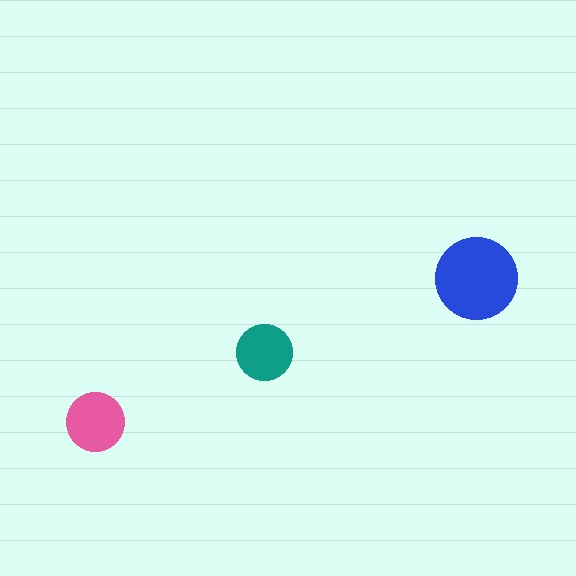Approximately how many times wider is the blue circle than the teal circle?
About 1.5 times wider.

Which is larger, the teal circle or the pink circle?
The pink one.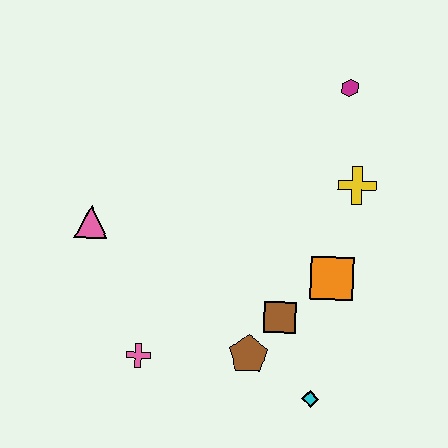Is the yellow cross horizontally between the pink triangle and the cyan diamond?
No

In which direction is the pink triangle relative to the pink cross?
The pink triangle is above the pink cross.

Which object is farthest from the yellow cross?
The pink cross is farthest from the yellow cross.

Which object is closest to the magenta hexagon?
The yellow cross is closest to the magenta hexagon.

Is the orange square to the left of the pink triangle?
No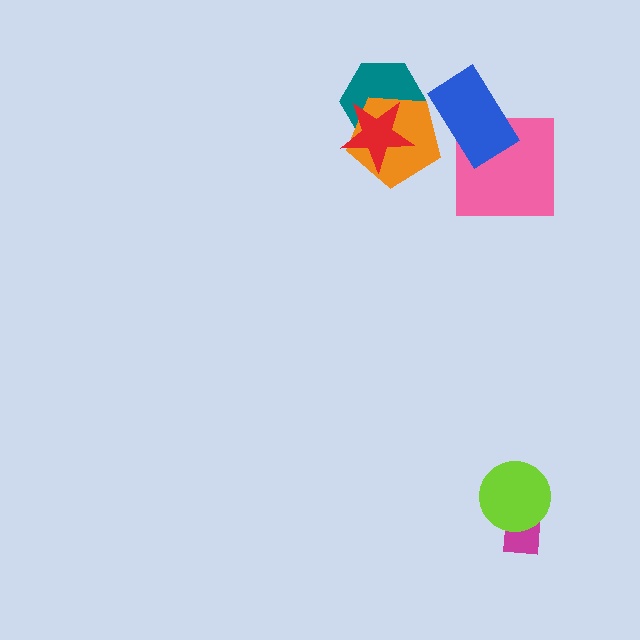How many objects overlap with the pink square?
1 object overlaps with the pink square.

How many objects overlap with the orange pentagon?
3 objects overlap with the orange pentagon.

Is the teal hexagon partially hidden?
Yes, it is partially covered by another shape.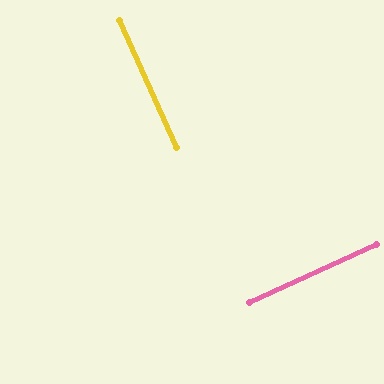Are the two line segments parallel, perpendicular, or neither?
Perpendicular — they meet at approximately 90°.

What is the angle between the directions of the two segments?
Approximately 90 degrees.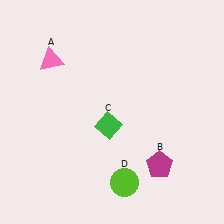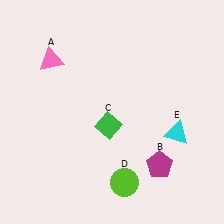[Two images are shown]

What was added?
A cyan triangle (E) was added in Image 2.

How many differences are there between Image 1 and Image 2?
There is 1 difference between the two images.